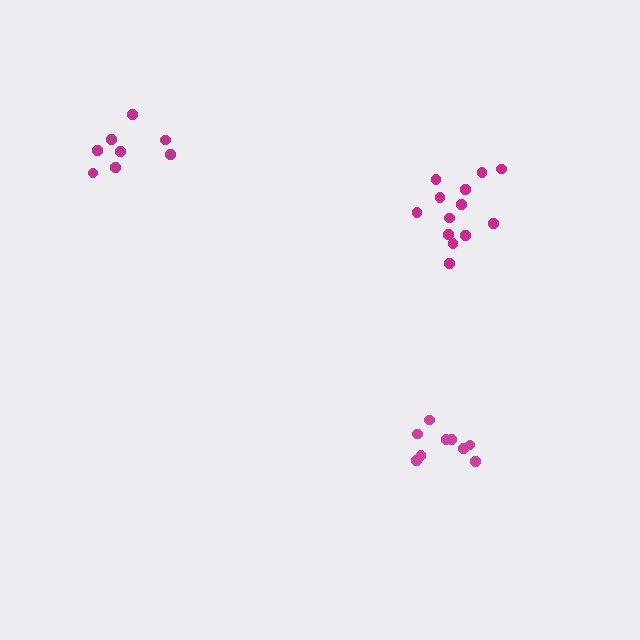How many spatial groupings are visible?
There are 3 spatial groupings.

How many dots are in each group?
Group 1: 13 dots, Group 2: 9 dots, Group 3: 8 dots (30 total).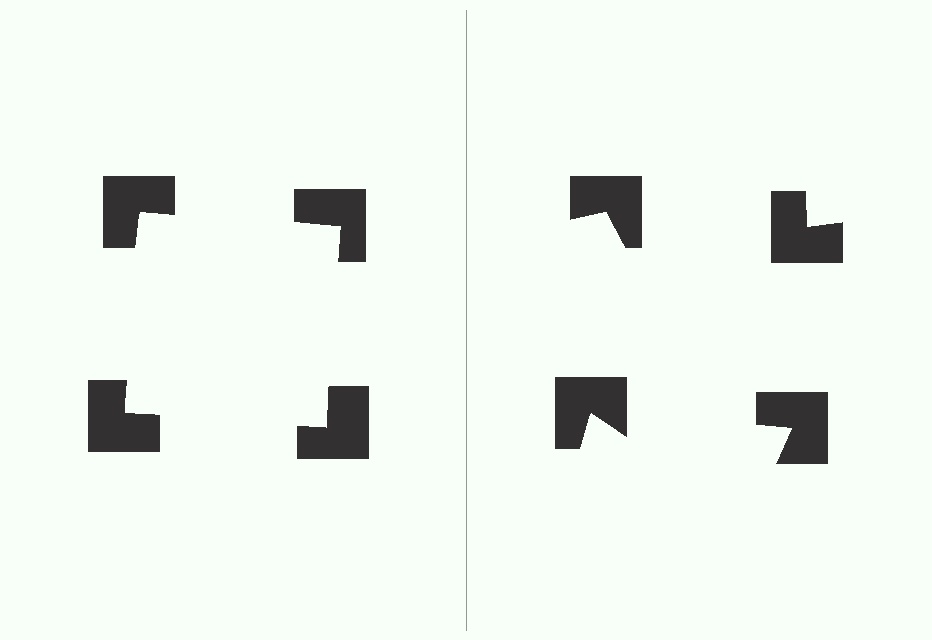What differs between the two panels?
The notched squares are positioned identically on both sides; only the wedge orientations differ. On the left they align to a square; on the right they are misaligned.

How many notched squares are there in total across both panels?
8 — 4 on each side.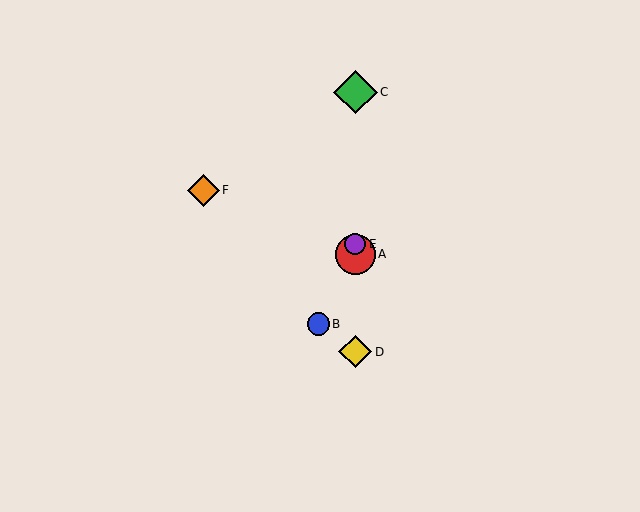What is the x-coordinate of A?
Object A is at x≈355.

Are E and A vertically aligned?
Yes, both are at x≈355.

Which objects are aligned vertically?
Objects A, C, D, E are aligned vertically.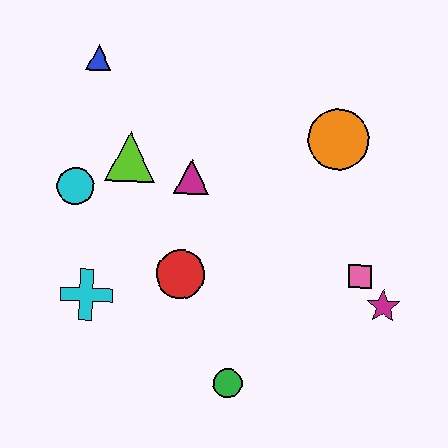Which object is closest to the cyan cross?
The red circle is closest to the cyan cross.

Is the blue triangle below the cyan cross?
No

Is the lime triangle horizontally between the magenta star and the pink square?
No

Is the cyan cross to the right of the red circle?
No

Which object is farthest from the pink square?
The blue triangle is farthest from the pink square.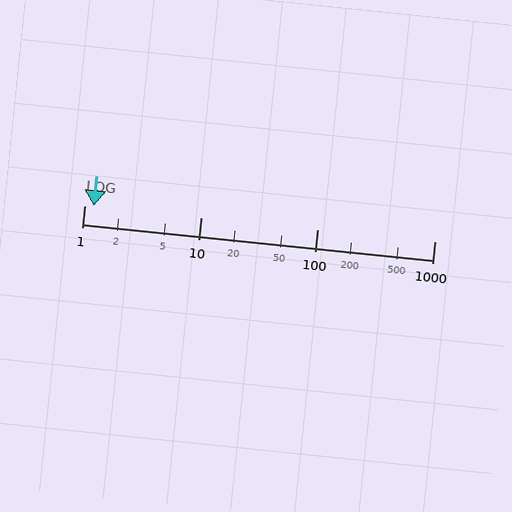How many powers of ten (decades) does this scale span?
The scale spans 3 decades, from 1 to 1000.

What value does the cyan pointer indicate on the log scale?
The pointer indicates approximately 1.2.